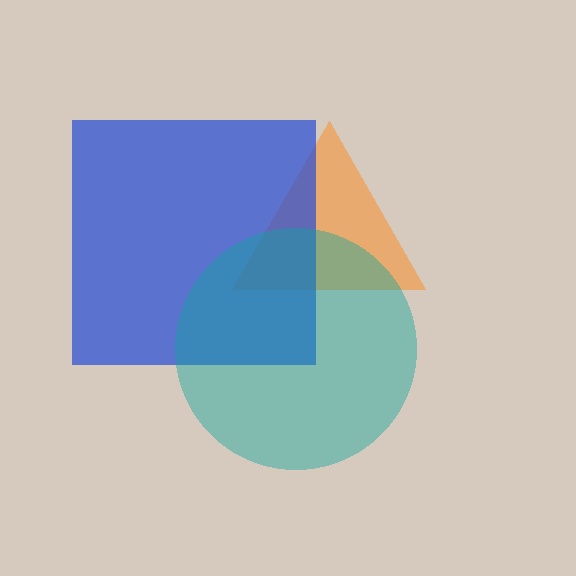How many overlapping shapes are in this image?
There are 3 overlapping shapes in the image.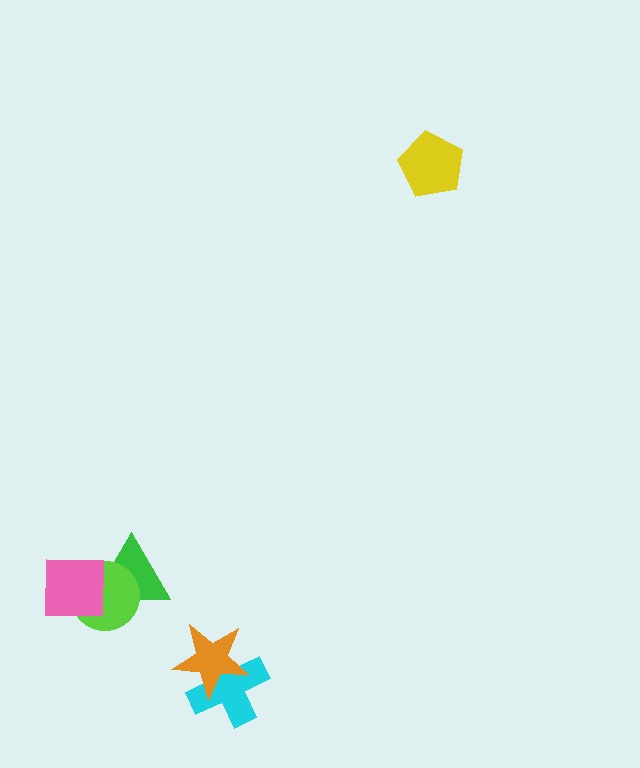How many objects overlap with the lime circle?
2 objects overlap with the lime circle.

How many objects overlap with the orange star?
1 object overlaps with the orange star.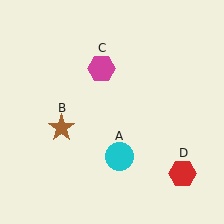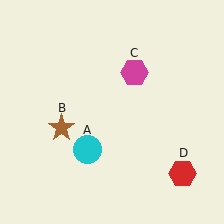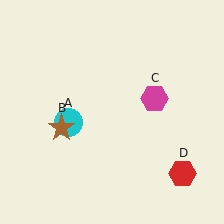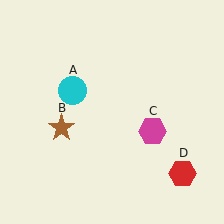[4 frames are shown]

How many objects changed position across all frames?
2 objects changed position: cyan circle (object A), magenta hexagon (object C).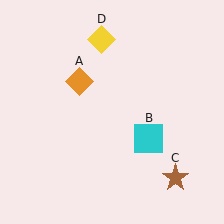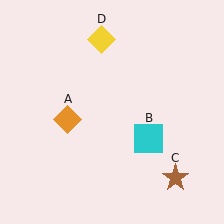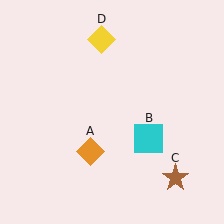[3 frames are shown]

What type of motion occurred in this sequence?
The orange diamond (object A) rotated counterclockwise around the center of the scene.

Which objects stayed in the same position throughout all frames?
Cyan square (object B) and brown star (object C) and yellow diamond (object D) remained stationary.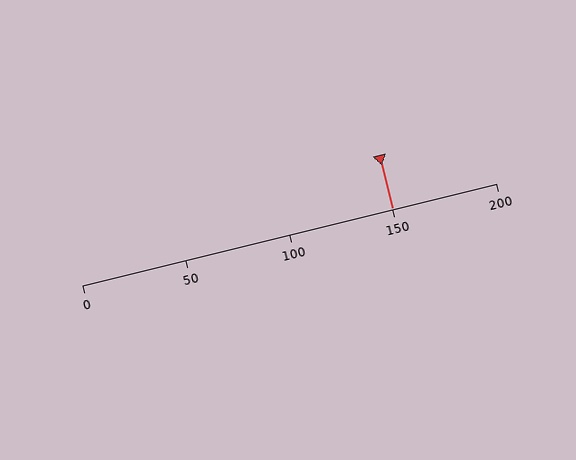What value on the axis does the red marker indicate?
The marker indicates approximately 150.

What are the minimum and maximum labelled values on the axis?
The axis runs from 0 to 200.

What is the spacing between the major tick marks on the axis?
The major ticks are spaced 50 apart.